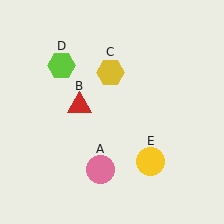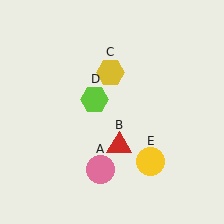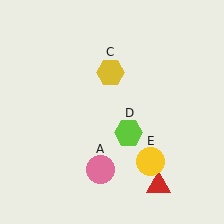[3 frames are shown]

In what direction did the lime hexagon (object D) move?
The lime hexagon (object D) moved down and to the right.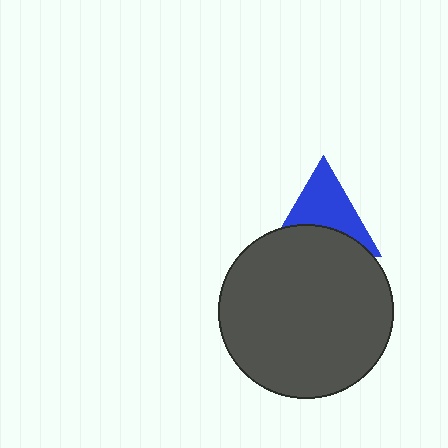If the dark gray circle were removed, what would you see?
You would see the complete blue triangle.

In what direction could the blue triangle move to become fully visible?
The blue triangle could move up. That would shift it out from behind the dark gray circle entirely.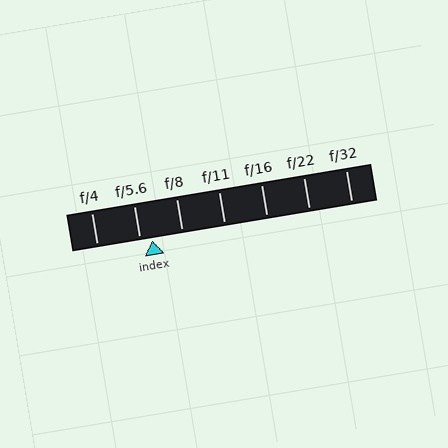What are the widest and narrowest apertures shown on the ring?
The widest aperture shown is f/4 and the narrowest is f/32.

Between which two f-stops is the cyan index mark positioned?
The index mark is between f/5.6 and f/8.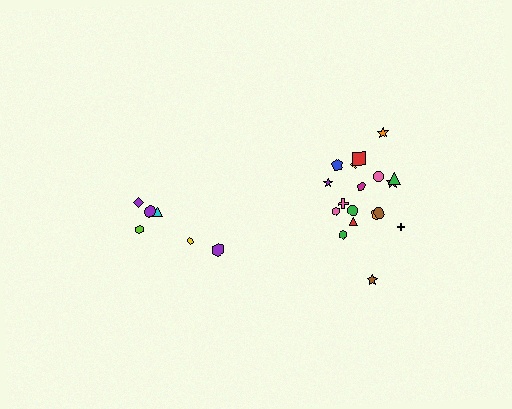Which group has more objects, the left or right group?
The right group.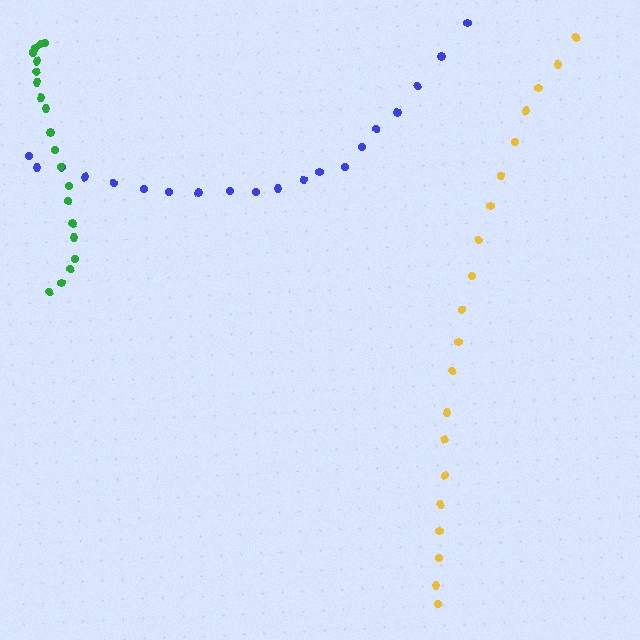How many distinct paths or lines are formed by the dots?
There are 3 distinct paths.